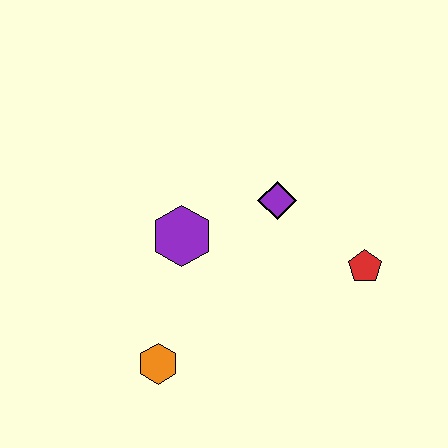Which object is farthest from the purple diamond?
The orange hexagon is farthest from the purple diamond.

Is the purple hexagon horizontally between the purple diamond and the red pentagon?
No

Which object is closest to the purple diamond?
The purple hexagon is closest to the purple diamond.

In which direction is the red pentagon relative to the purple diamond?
The red pentagon is to the right of the purple diamond.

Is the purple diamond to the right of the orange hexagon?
Yes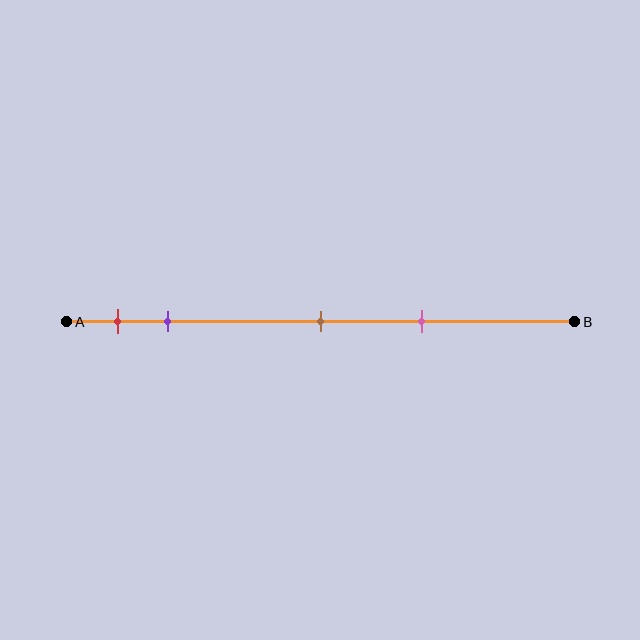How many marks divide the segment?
There are 4 marks dividing the segment.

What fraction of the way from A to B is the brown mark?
The brown mark is approximately 50% (0.5) of the way from A to B.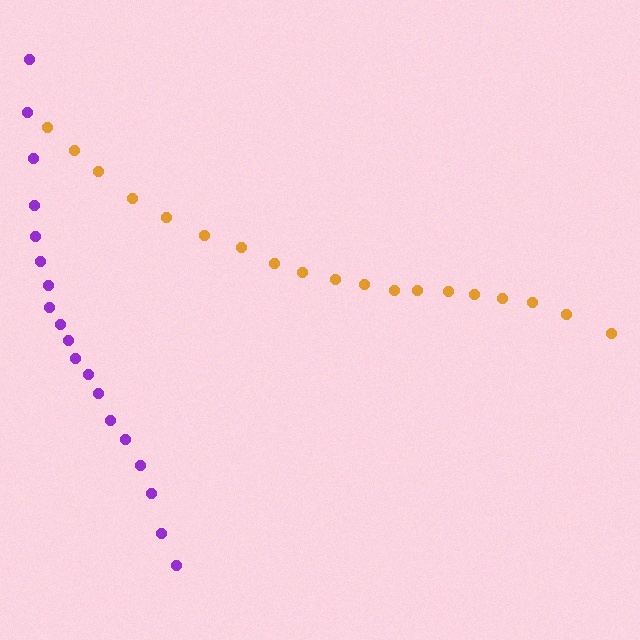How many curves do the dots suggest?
There are 2 distinct paths.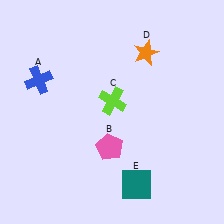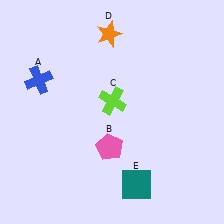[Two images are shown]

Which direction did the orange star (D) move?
The orange star (D) moved left.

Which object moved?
The orange star (D) moved left.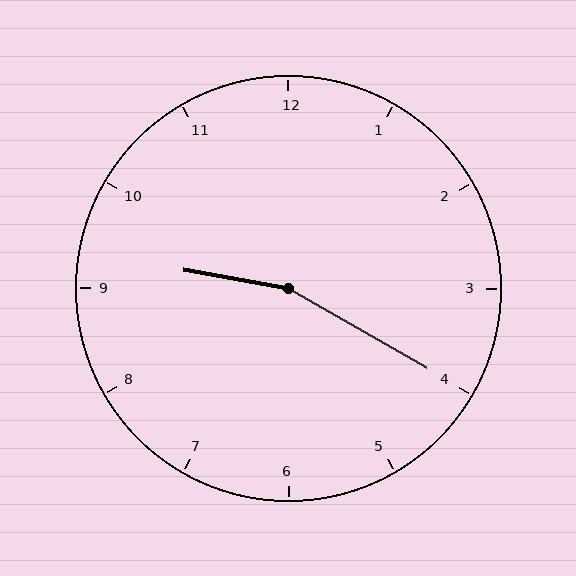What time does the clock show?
9:20.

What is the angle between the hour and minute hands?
Approximately 160 degrees.